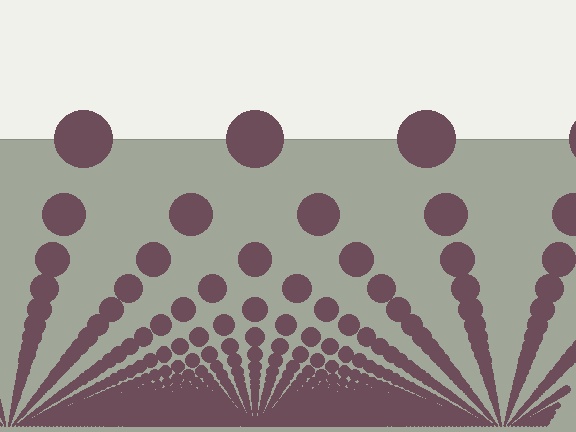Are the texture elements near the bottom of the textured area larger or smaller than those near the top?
Smaller. The gradient is inverted — elements near the bottom are smaller and denser.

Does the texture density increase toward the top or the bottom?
Density increases toward the bottom.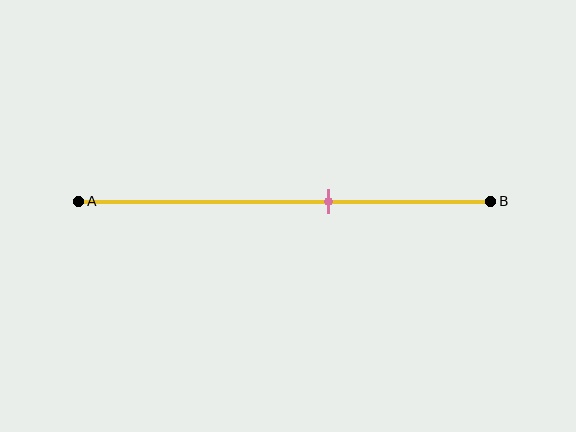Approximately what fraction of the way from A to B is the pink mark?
The pink mark is approximately 60% of the way from A to B.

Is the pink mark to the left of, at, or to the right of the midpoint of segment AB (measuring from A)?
The pink mark is to the right of the midpoint of segment AB.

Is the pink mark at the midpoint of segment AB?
No, the mark is at about 60% from A, not at the 50% midpoint.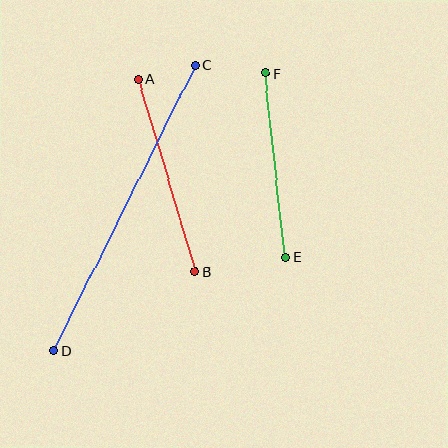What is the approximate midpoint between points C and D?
The midpoint is at approximately (124, 208) pixels.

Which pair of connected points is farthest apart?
Points C and D are farthest apart.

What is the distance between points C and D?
The distance is approximately 319 pixels.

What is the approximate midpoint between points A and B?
The midpoint is at approximately (167, 175) pixels.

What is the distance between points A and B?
The distance is approximately 201 pixels.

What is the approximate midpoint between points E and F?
The midpoint is at approximately (275, 165) pixels.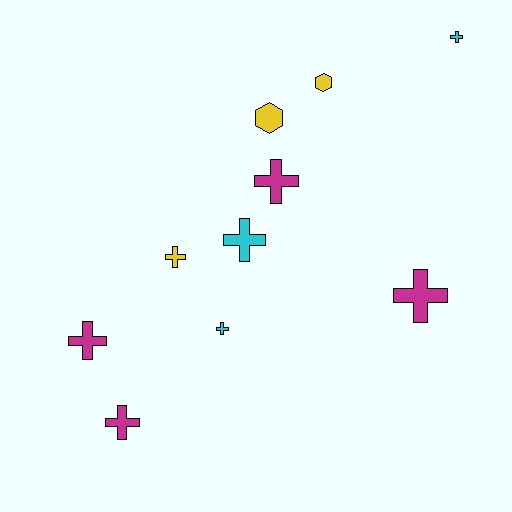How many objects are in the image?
There are 10 objects.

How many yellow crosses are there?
There is 1 yellow cross.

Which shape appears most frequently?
Cross, with 8 objects.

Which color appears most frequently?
Magenta, with 4 objects.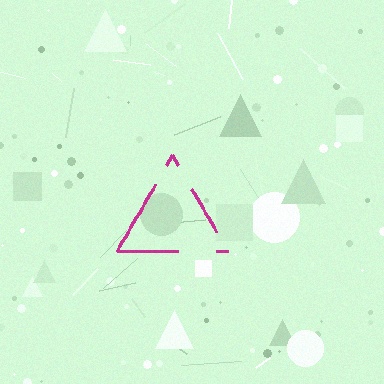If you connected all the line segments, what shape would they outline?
They would outline a triangle.